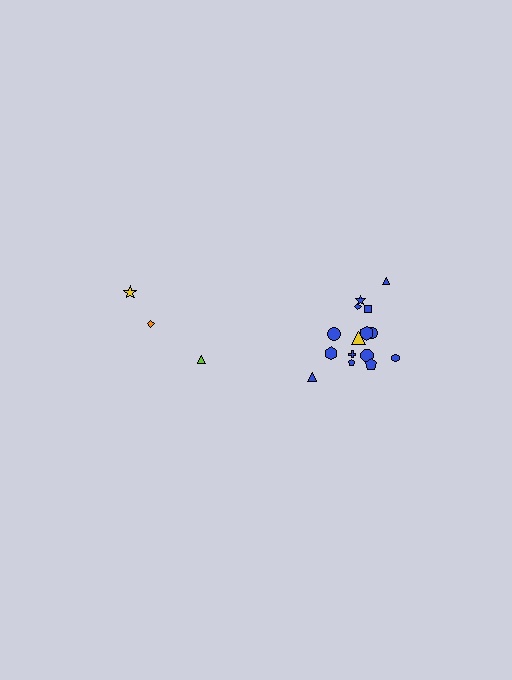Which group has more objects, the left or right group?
The right group.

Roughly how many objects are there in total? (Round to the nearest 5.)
Roughly 20 objects in total.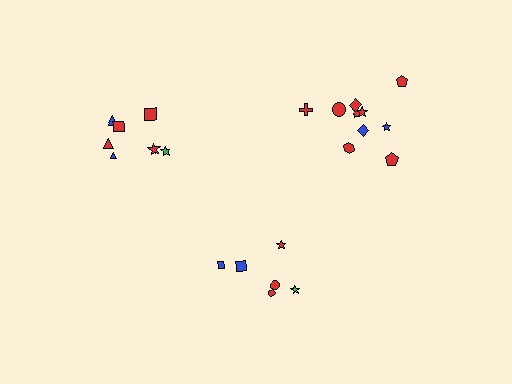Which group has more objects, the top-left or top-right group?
The top-right group.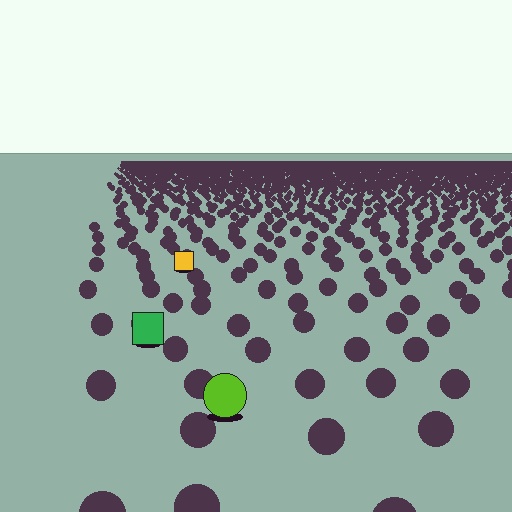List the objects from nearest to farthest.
From nearest to farthest: the lime circle, the green square, the yellow square.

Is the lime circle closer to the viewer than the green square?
Yes. The lime circle is closer — you can tell from the texture gradient: the ground texture is coarser near it.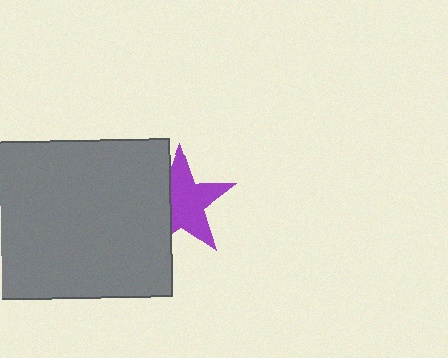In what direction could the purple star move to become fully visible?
The purple star could move right. That would shift it out from behind the gray rectangle entirely.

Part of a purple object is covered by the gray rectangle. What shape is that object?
It is a star.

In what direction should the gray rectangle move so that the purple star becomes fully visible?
The gray rectangle should move left. That is the shortest direction to clear the overlap and leave the purple star fully visible.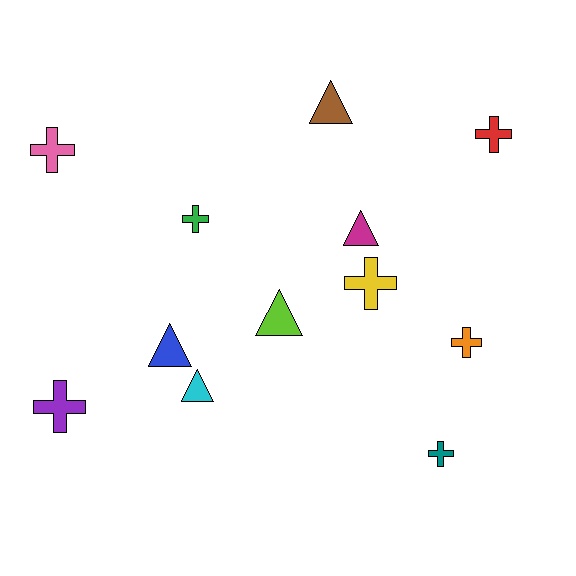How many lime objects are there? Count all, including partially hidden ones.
There is 1 lime object.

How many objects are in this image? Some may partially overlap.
There are 12 objects.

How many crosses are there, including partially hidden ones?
There are 7 crosses.